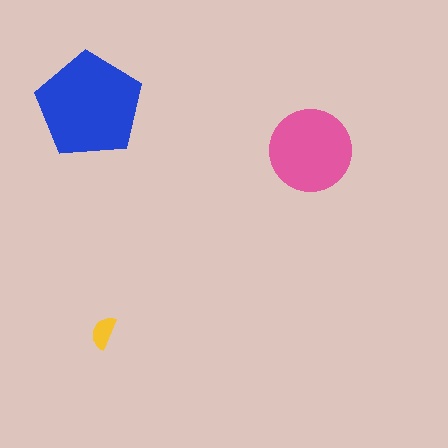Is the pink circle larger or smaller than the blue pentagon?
Smaller.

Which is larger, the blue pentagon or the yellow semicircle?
The blue pentagon.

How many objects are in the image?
There are 3 objects in the image.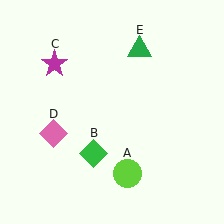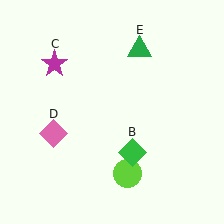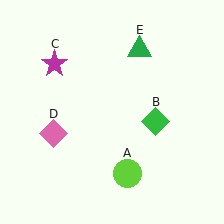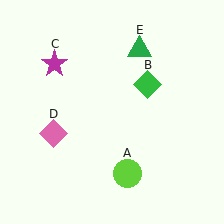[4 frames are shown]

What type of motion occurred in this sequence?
The green diamond (object B) rotated counterclockwise around the center of the scene.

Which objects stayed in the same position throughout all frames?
Lime circle (object A) and magenta star (object C) and pink diamond (object D) and green triangle (object E) remained stationary.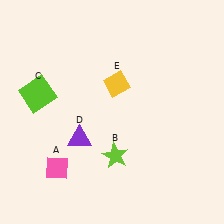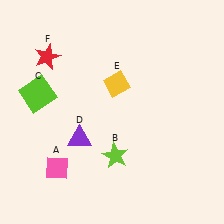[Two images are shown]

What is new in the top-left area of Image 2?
A red star (F) was added in the top-left area of Image 2.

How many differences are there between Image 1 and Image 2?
There is 1 difference between the two images.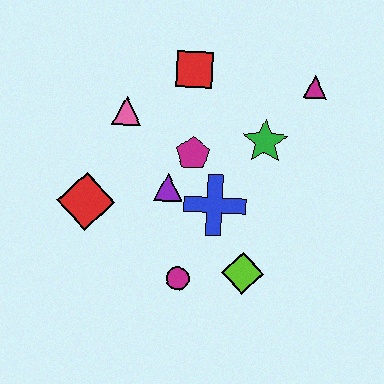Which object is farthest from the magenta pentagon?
The magenta triangle is farthest from the magenta pentagon.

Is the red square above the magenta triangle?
Yes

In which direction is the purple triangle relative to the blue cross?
The purple triangle is to the left of the blue cross.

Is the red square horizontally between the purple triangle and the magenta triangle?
Yes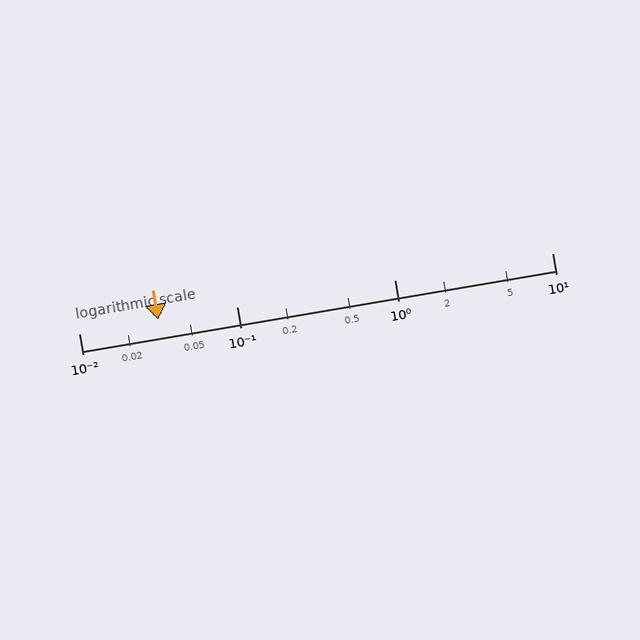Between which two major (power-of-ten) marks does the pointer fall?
The pointer is between 0.01 and 0.1.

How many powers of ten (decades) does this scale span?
The scale spans 3 decades, from 0.01 to 10.